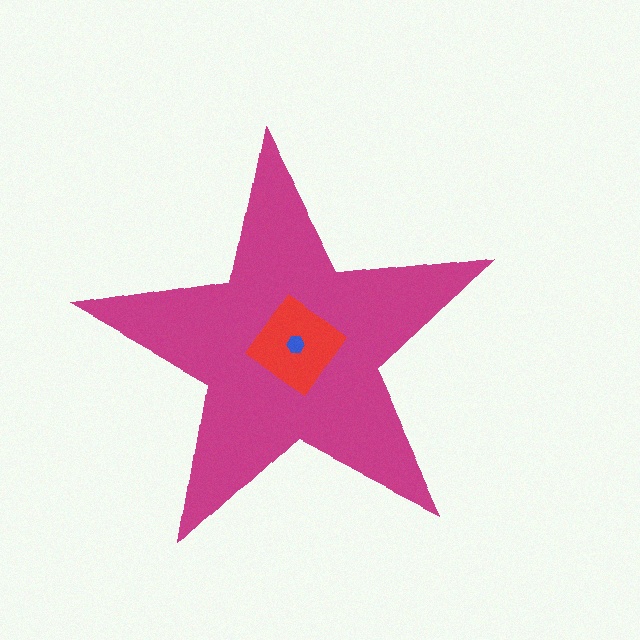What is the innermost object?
The blue hexagon.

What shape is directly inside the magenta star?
The red diamond.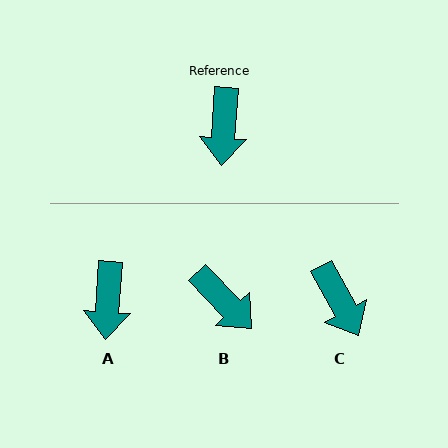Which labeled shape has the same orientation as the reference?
A.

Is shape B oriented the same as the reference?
No, it is off by about 48 degrees.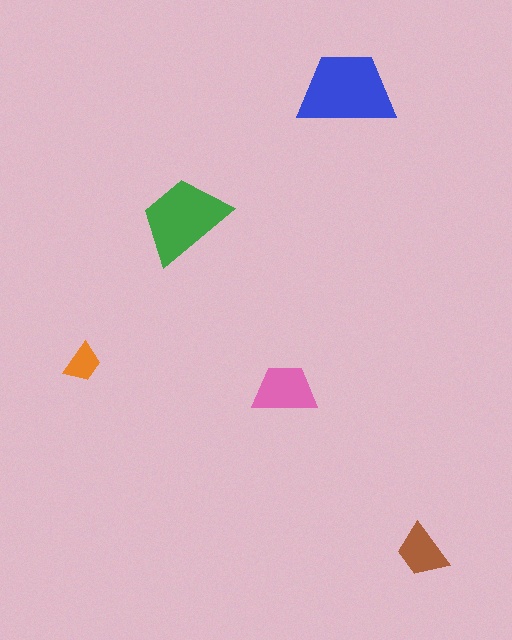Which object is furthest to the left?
The orange trapezoid is leftmost.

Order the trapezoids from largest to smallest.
the blue one, the green one, the pink one, the brown one, the orange one.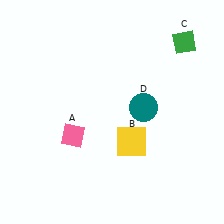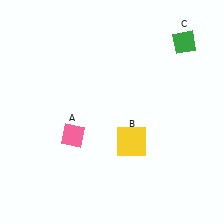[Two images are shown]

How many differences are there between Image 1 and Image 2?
There is 1 difference between the two images.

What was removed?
The teal circle (D) was removed in Image 2.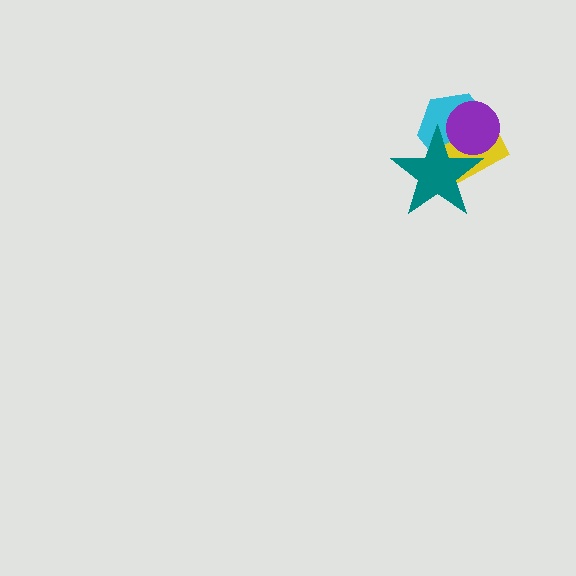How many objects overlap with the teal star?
3 objects overlap with the teal star.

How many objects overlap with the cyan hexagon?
3 objects overlap with the cyan hexagon.